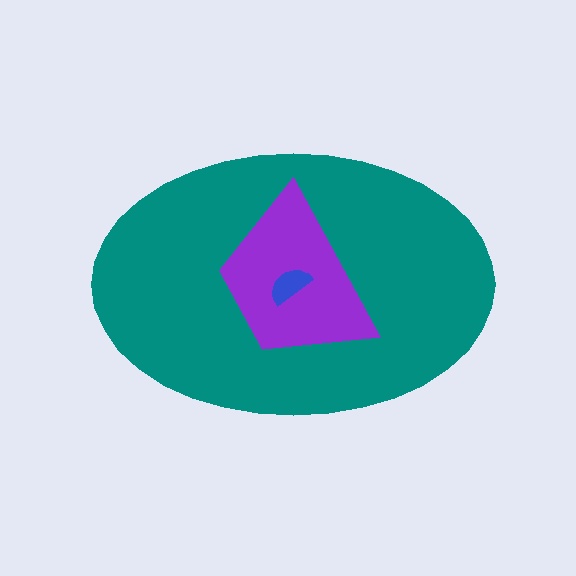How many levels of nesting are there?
3.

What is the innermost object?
The blue semicircle.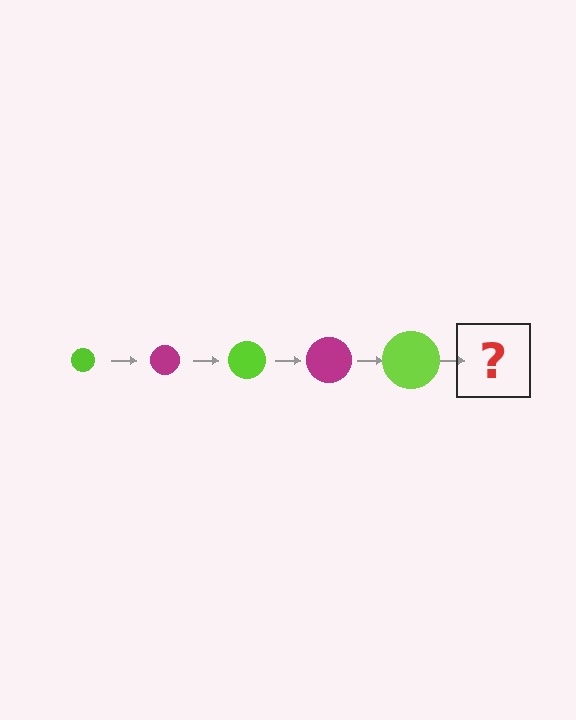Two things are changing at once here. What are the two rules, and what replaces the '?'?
The two rules are that the circle grows larger each step and the color cycles through lime and magenta. The '?' should be a magenta circle, larger than the previous one.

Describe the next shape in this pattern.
It should be a magenta circle, larger than the previous one.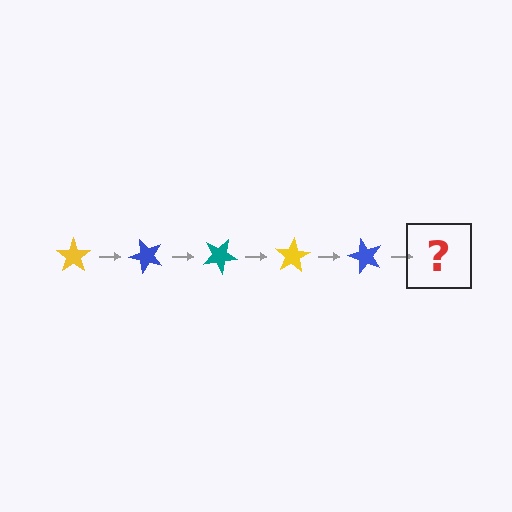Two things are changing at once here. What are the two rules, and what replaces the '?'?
The two rules are that it rotates 50 degrees each step and the color cycles through yellow, blue, and teal. The '?' should be a teal star, rotated 250 degrees from the start.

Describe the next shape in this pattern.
It should be a teal star, rotated 250 degrees from the start.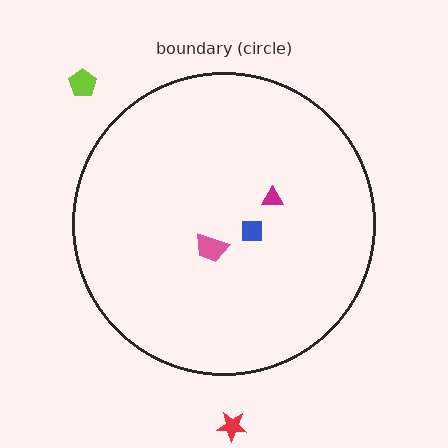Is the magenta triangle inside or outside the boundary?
Inside.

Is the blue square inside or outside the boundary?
Inside.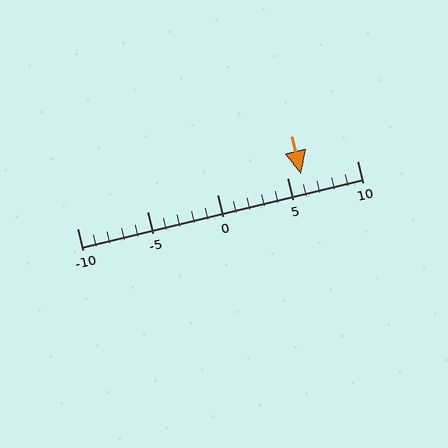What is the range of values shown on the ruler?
The ruler shows values from -10 to 10.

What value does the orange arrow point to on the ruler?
The orange arrow points to approximately 6.